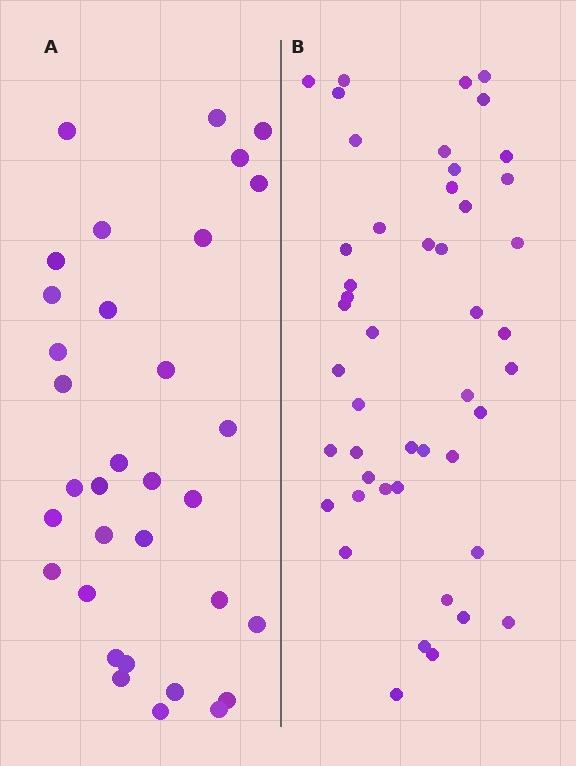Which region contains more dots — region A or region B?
Region B (the right region) has more dots.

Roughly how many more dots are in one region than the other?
Region B has approximately 15 more dots than region A.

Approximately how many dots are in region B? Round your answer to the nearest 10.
About 50 dots. (The exact count is 47, which rounds to 50.)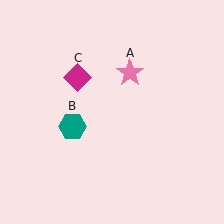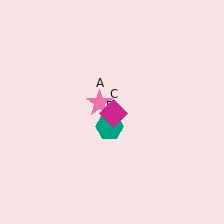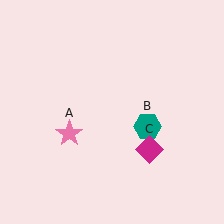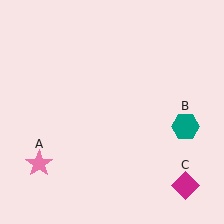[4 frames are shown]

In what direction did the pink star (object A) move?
The pink star (object A) moved down and to the left.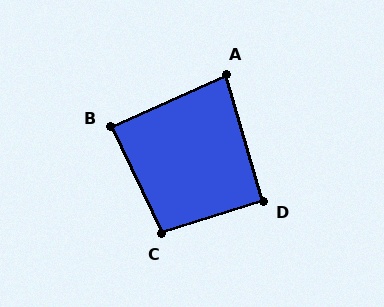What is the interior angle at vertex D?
Approximately 91 degrees (approximately right).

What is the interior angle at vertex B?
Approximately 89 degrees (approximately right).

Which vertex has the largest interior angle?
C, at approximately 98 degrees.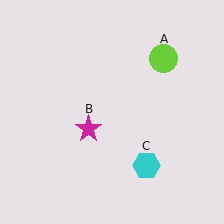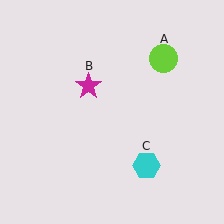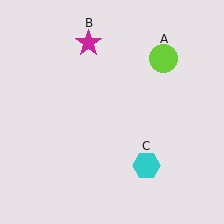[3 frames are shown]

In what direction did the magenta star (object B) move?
The magenta star (object B) moved up.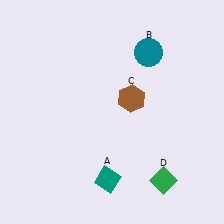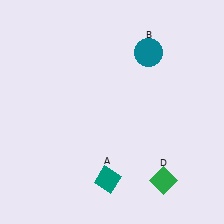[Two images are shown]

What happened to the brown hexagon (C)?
The brown hexagon (C) was removed in Image 2. It was in the top-right area of Image 1.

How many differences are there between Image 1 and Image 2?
There is 1 difference between the two images.